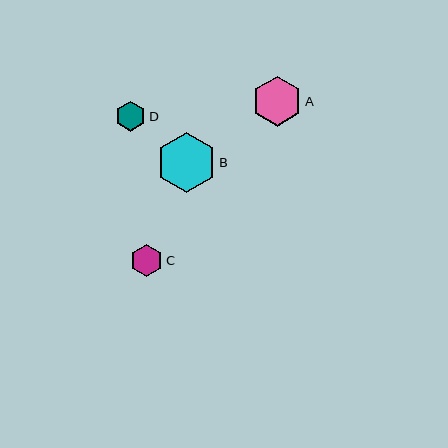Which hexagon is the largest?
Hexagon B is the largest with a size of approximately 59 pixels.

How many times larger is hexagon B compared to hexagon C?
Hexagon B is approximately 1.8 times the size of hexagon C.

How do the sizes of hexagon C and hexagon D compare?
Hexagon C and hexagon D are approximately the same size.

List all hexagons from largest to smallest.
From largest to smallest: B, A, C, D.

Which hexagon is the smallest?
Hexagon D is the smallest with a size of approximately 31 pixels.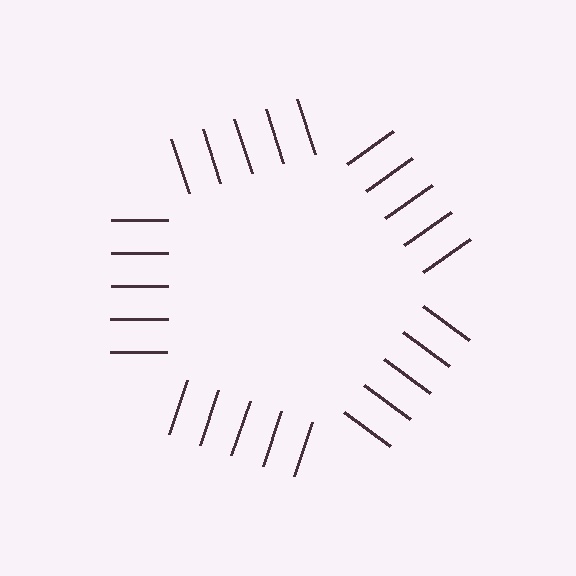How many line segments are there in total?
25 — 5 along each of the 5 edges.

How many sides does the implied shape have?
5 sides — the line-ends trace a pentagon.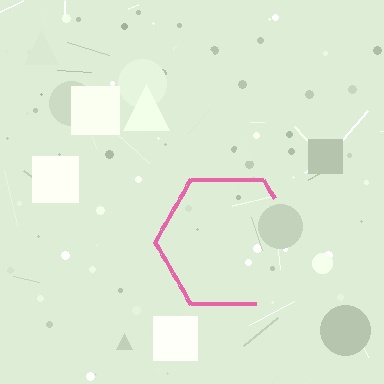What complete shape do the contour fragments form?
The contour fragments form a hexagon.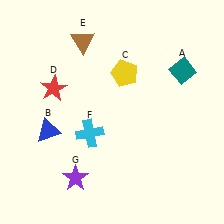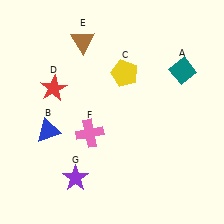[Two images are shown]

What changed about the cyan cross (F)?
In Image 1, F is cyan. In Image 2, it changed to pink.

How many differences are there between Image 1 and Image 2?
There is 1 difference between the two images.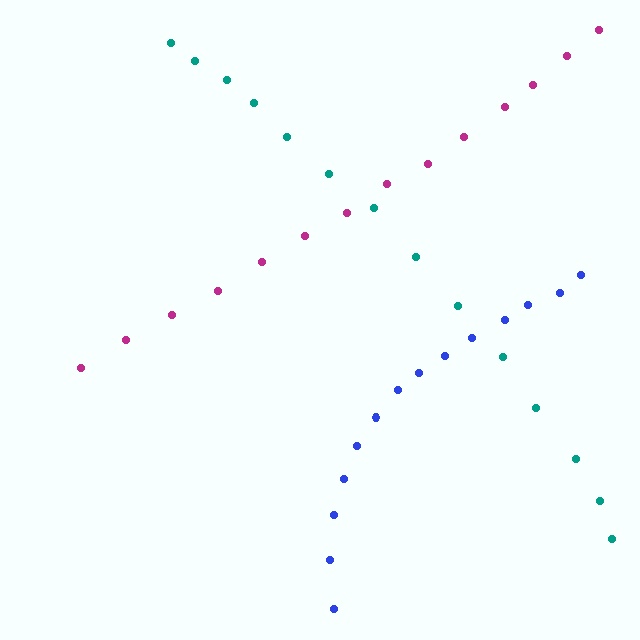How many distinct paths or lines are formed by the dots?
There are 3 distinct paths.